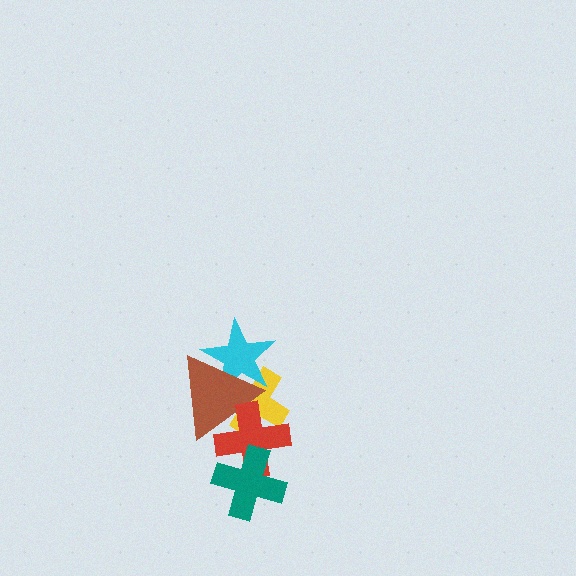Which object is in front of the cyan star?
The brown triangle is in front of the cyan star.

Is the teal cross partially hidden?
No, no other shape covers it.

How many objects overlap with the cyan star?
2 objects overlap with the cyan star.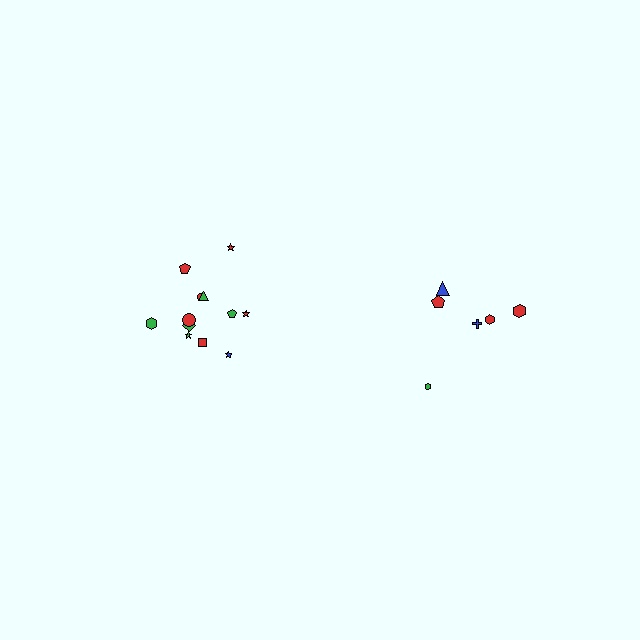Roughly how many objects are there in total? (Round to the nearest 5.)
Roughly 20 objects in total.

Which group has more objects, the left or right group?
The left group.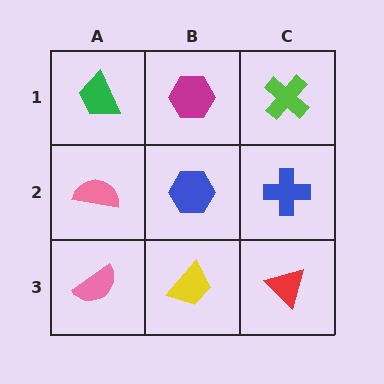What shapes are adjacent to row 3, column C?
A blue cross (row 2, column C), a yellow trapezoid (row 3, column B).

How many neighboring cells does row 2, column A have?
3.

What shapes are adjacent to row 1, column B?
A blue hexagon (row 2, column B), a green trapezoid (row 1, column A), a lime cross (row 1, column C).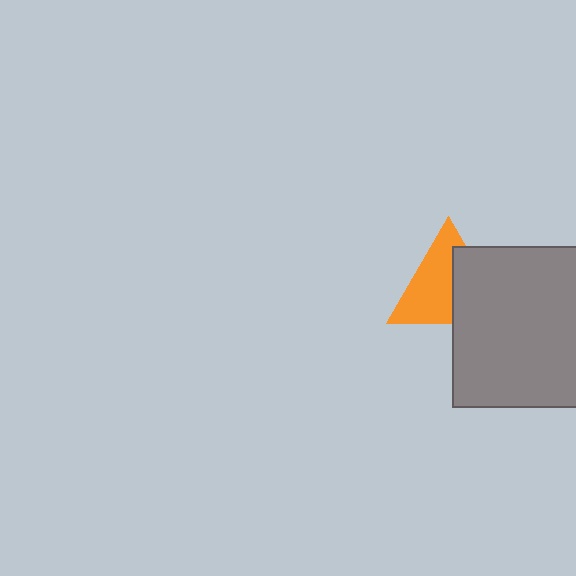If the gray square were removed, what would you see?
You would see the complete orange triangle.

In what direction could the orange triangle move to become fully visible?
The orange triangle could move left. That would shift it out from behind the gray square entirely.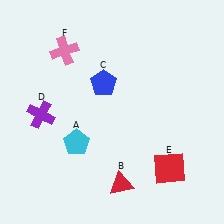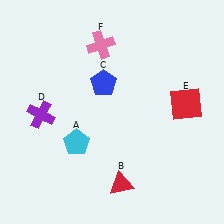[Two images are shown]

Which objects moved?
The objects that moved are: the red square (E), the pink cross (F).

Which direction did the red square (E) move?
The red square (E) moved up.